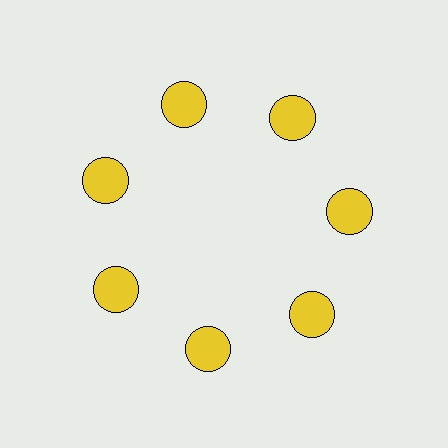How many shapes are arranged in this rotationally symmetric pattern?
There are 7 shapes, arranged in 7 groups of 1.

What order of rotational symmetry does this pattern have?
This pattern has 7-fold rotational symmetry.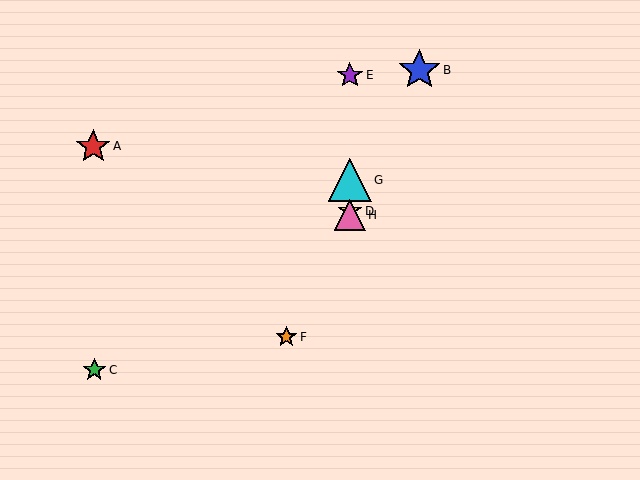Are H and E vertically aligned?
Yes, both are at x≈350.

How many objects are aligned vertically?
4 objects (D, E, G, H) are aligned vertically.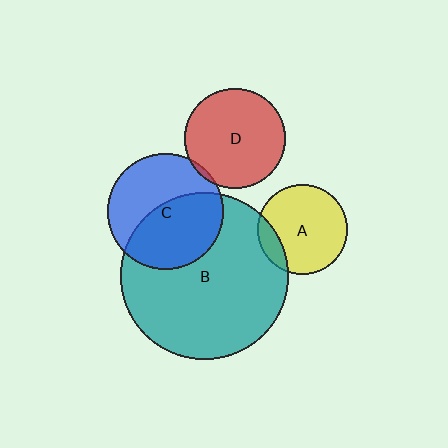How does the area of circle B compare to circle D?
Approximately 2.8 times.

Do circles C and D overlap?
Yes.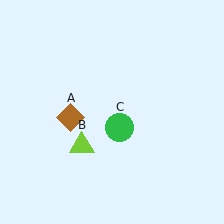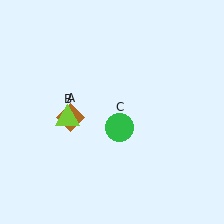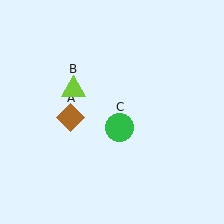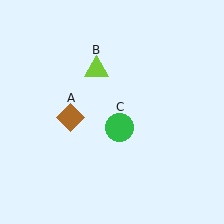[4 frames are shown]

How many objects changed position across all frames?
1 object changed position: lime triangle (object B).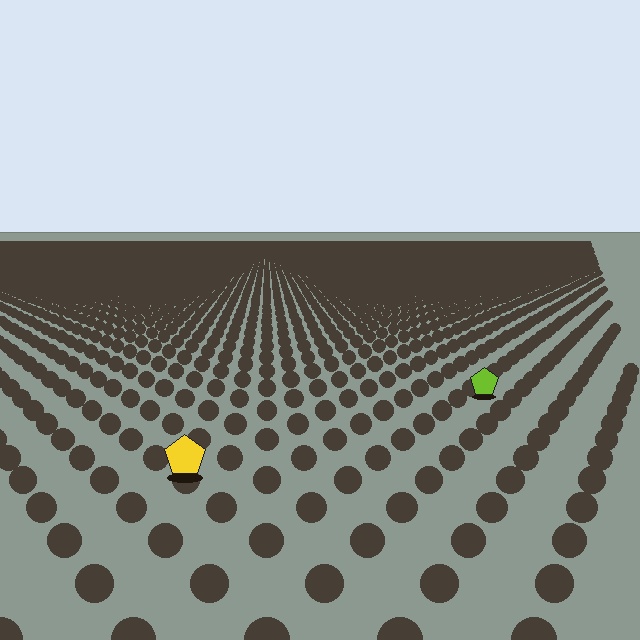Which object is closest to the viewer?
The yellow pentagon is closest. The texture marks near it are larger and more spread out.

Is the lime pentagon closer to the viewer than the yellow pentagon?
No. The yellow pentagon is closer — you can tell from the texture gradient: the ground texture is coarser near it.